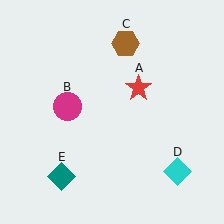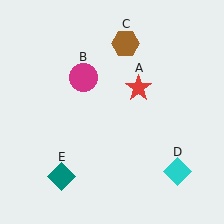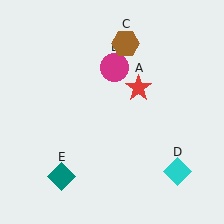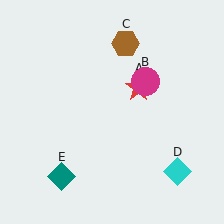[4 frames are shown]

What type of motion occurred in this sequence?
The magenta circle (object B) rotated clockwise around the center of the scene.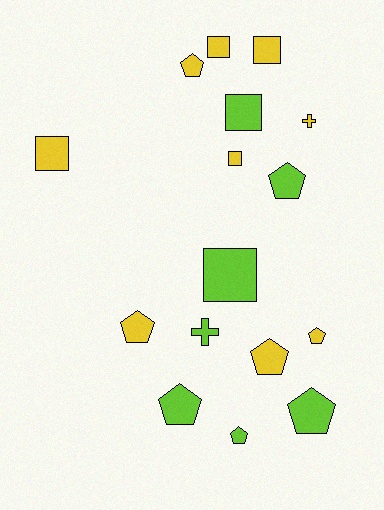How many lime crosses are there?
There is 1 lime cross.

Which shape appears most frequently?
Pentagon, with 8 objects.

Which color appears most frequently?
Yellow, with 9 objects.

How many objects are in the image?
There are 16 objects.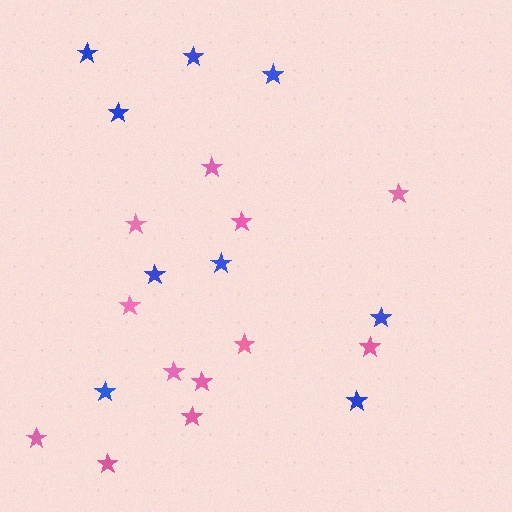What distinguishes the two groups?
There are 2 groups: one group of pink stars (12) and one group of blue stars (9).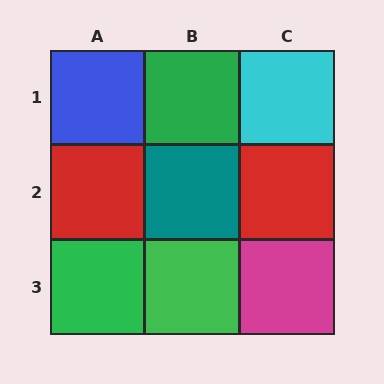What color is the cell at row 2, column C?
Red.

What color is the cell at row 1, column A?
Blue.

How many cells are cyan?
1 cell is cyan.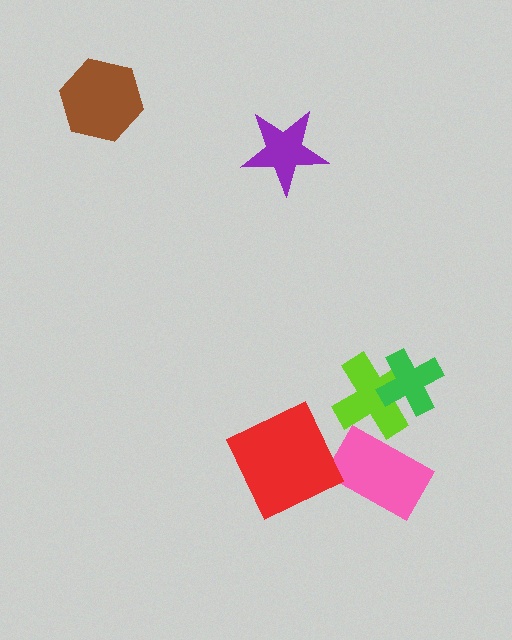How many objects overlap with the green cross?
1 object overlaps with the green cross.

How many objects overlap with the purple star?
0 objects overlap with the purple star.